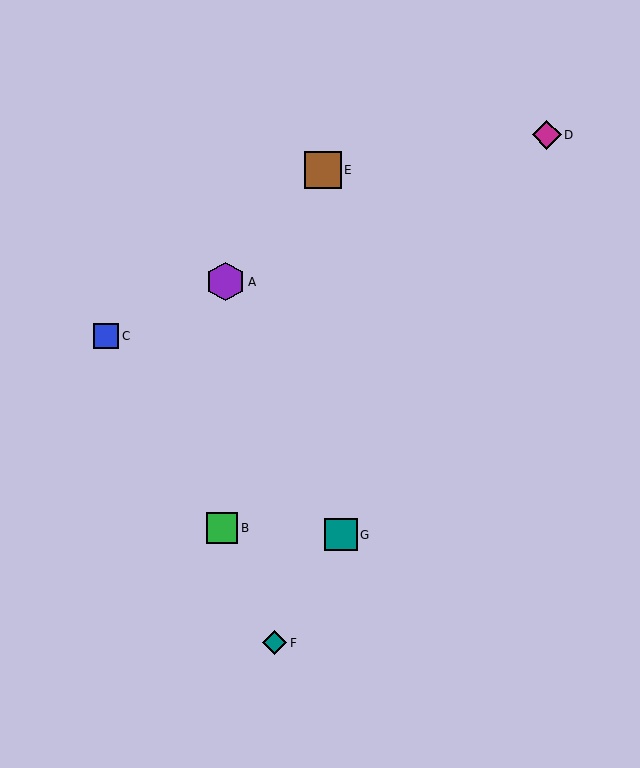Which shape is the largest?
The purple hexagon (labeled A) is the largest.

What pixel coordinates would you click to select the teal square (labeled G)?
Click at (341, 535) to select the teal square G.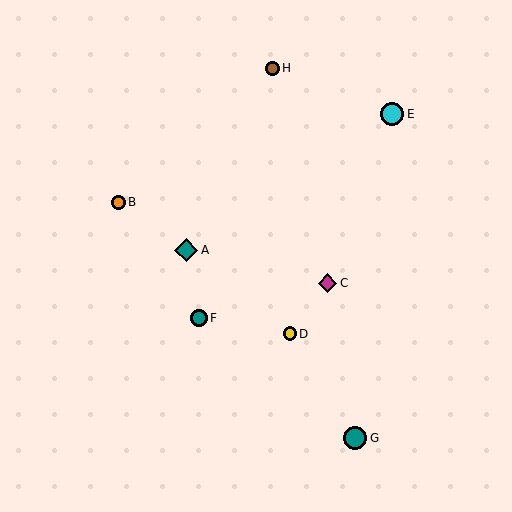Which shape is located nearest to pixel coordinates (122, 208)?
The orange circle (labeled B) at (118, 202) is nearest to that location.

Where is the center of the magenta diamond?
The center of the magenta diamond is at (327, 283).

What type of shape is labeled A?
Shape A is a teal diamond.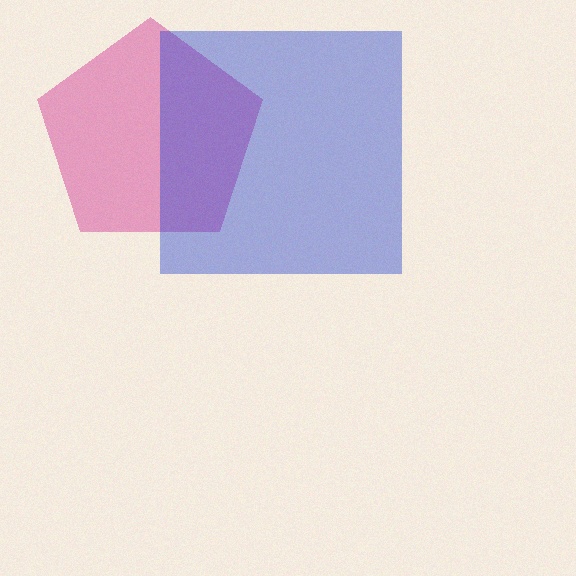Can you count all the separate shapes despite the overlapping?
Yes, there are 2 separate shapes.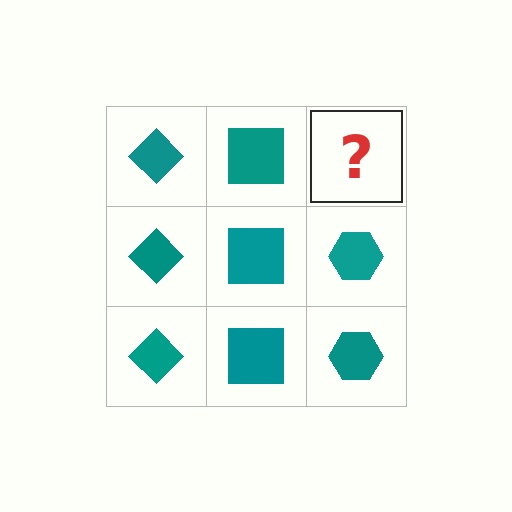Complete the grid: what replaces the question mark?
The question mark should be replaced with a teal hexagon.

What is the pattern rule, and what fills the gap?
The rule is that each column has a consistent shape. The gap should be filled with a teal hexagon.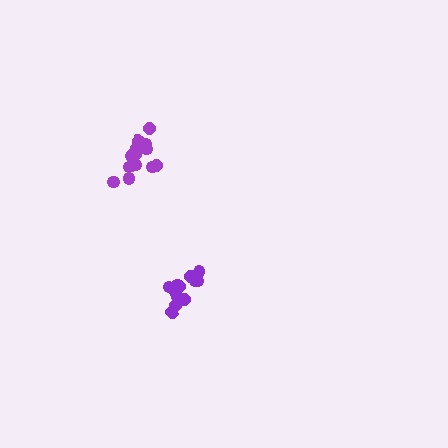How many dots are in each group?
Group 1: 14 dots, Group 2: 12 dots (26 total).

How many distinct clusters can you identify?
There are 2 distinct clusters.